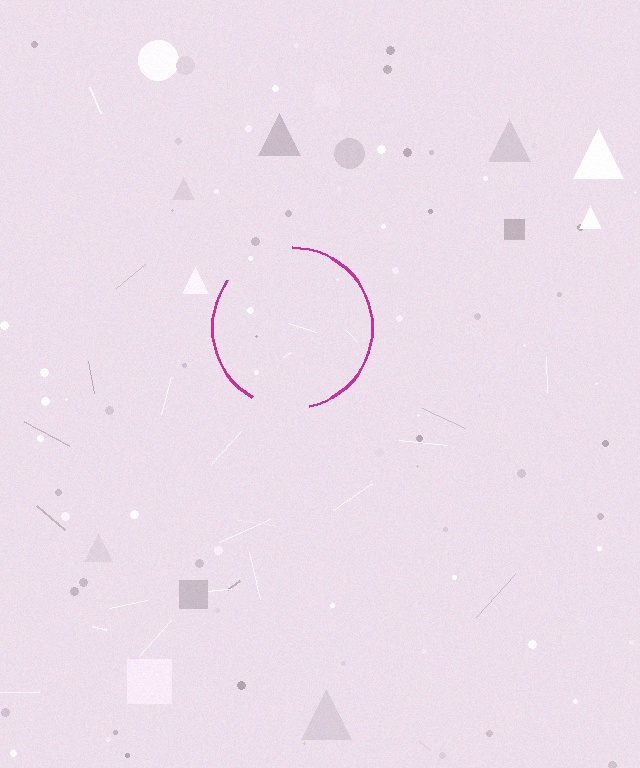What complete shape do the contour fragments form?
The contour fragments form a circle.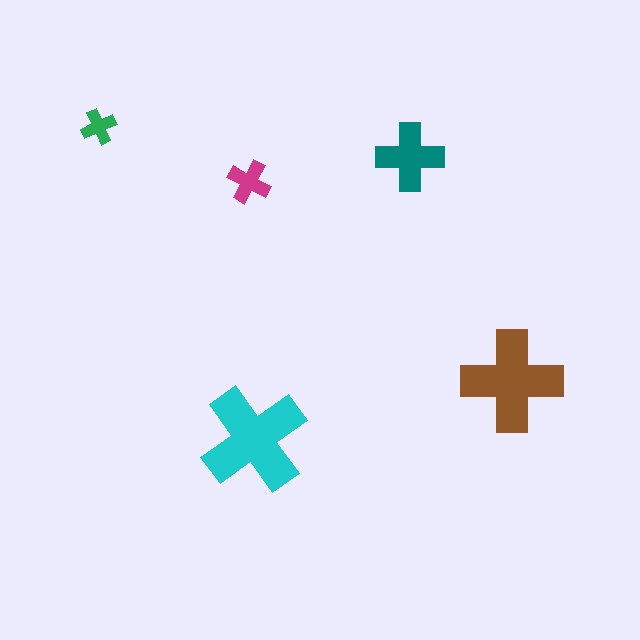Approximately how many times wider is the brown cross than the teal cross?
About 1.5 times wider.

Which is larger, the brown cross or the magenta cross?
The brown one.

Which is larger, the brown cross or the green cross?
The brown one.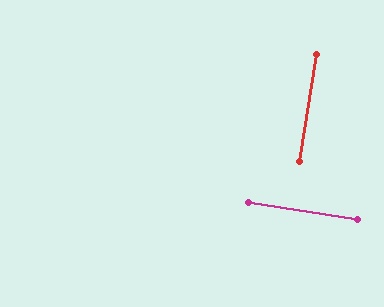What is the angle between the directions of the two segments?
Approximately 90 degrees.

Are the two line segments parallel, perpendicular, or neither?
Perpendicular — they meet at approximately 90°.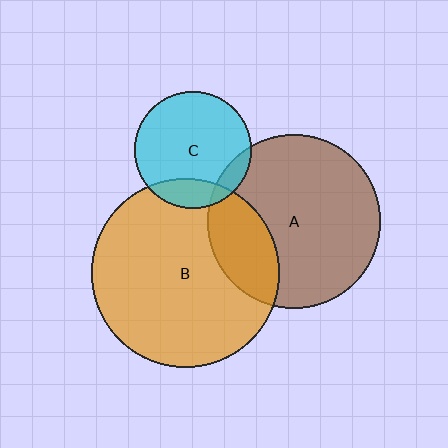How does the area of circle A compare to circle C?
Approximately 2.2 times.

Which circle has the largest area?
Circle B (orange).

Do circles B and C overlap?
Yes.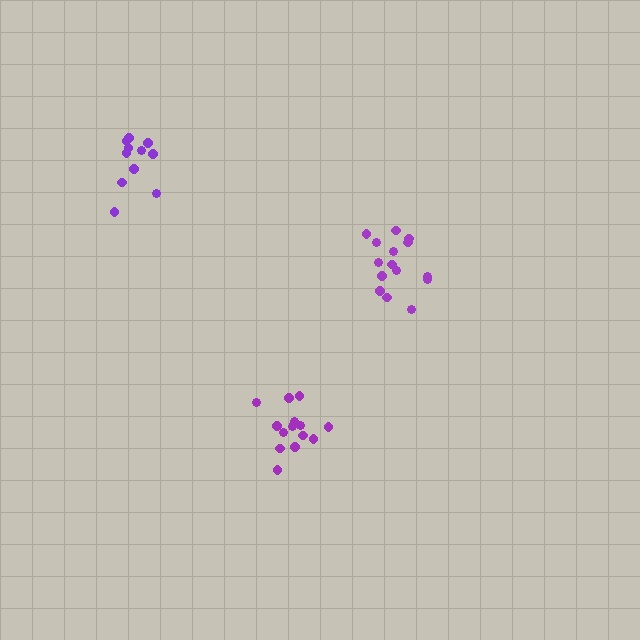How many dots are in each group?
Group 1: 15 dots, Group 2: 14 dots, Group 3: 11 dots (40 total).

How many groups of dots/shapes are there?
There are 3 groups.